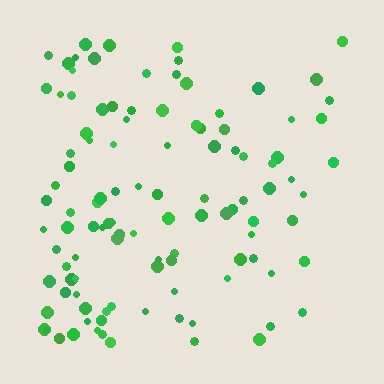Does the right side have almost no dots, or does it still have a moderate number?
Still a moderate number, just noticeably fewer than the left.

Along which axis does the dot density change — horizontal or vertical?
Horizontal.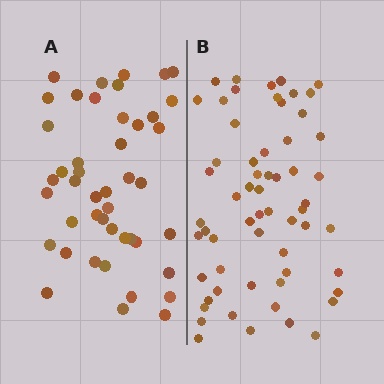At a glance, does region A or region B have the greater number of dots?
Region B (the right region) has more dots.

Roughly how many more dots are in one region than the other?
Region B has approximately 15 more dots than region A.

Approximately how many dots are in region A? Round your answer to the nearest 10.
About 40 dots. (The exact count is 45, which rounds to 40.)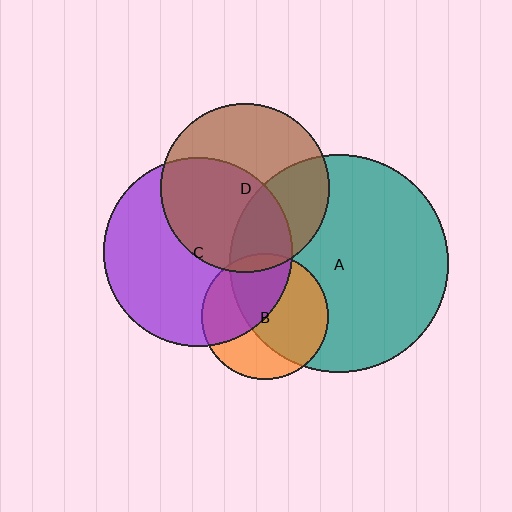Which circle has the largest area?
Circle A (teal).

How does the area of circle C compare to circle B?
Approximately 2.2 times.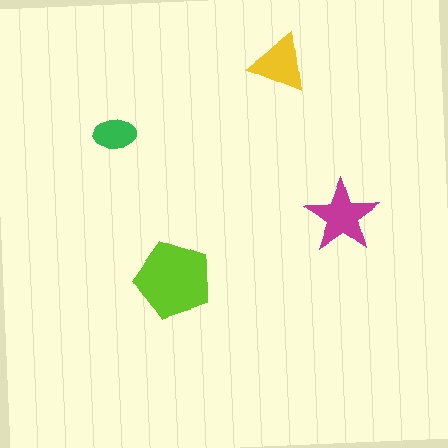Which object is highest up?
The yellow triangle is topmost.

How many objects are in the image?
There are 4 objects in the image.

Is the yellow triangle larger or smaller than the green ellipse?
Larger.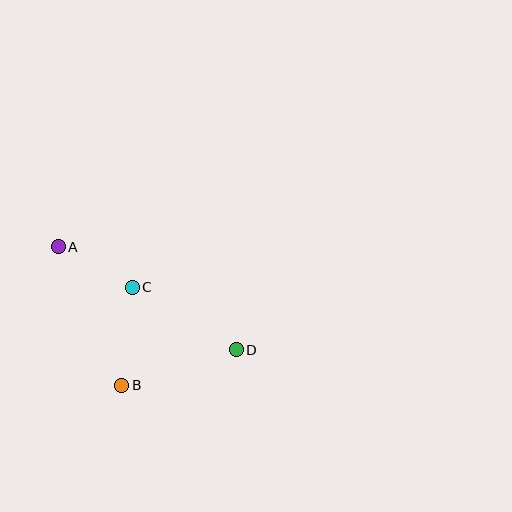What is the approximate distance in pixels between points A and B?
The distance between A and B is approximately 153 pixels.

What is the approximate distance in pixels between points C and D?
The distance between C and D is approximately 121 pixels.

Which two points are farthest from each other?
Points A and D are farthest from each other.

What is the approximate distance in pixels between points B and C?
The distance between B and C is approximately 99 pixels.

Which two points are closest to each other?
Points A and C are closest to each other.